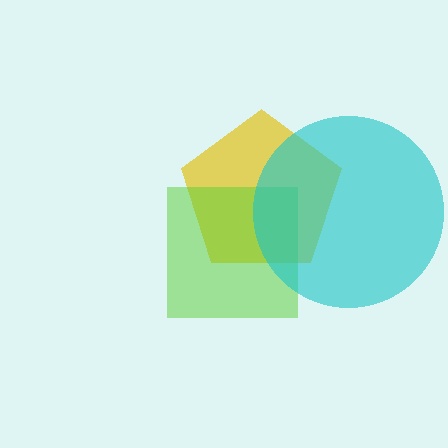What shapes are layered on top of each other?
The layered shapes are: a yellow pentagon, a lime square, a cyan circle.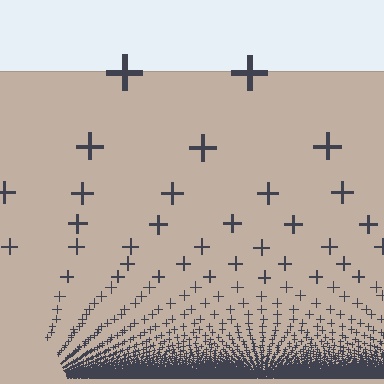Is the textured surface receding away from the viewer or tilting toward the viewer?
The surface appears to tilt toward the viewer. Texture elements get larger and sparser toward the top.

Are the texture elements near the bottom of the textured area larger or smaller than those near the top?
Smaller. The gradient is inverted — elements near the bottom are smaller and denser.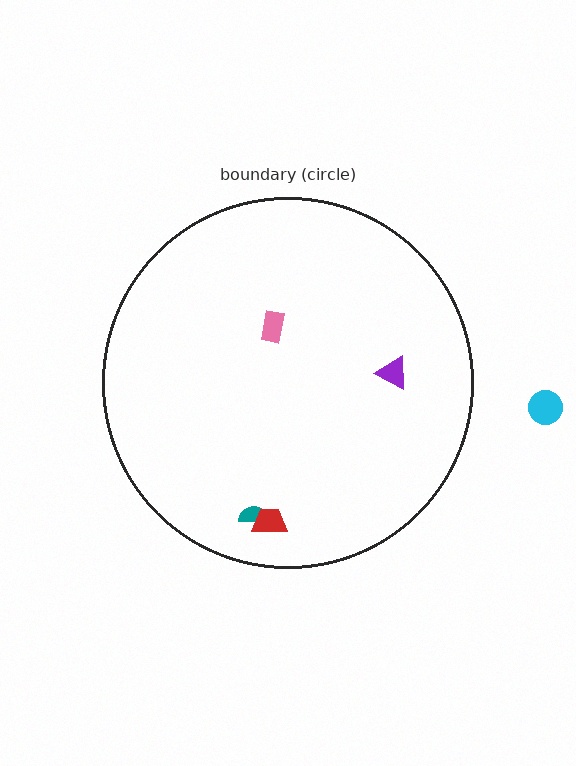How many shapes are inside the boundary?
4 inside, 1 outside.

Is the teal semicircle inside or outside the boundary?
Inside.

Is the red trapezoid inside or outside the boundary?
Inside.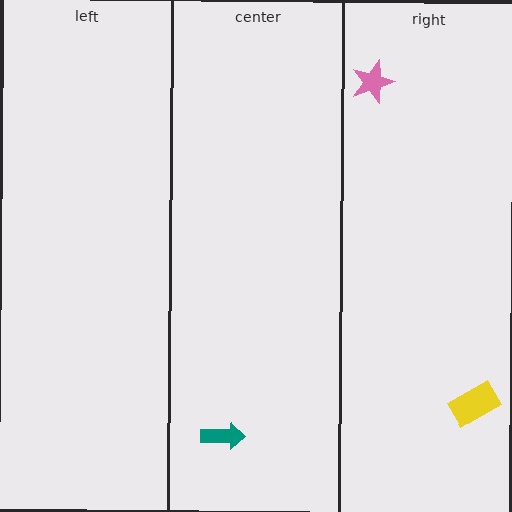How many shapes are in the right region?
2.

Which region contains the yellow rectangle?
The right region.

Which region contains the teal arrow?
The center region.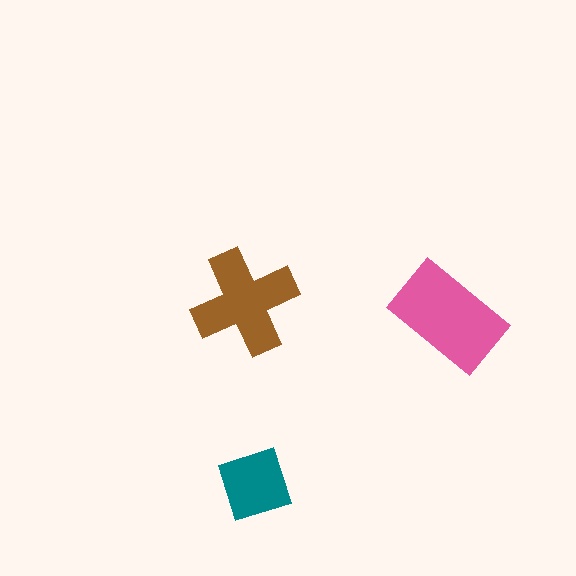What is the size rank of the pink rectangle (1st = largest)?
1st.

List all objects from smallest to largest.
The teal square, the brown cross, the pink rectangle.